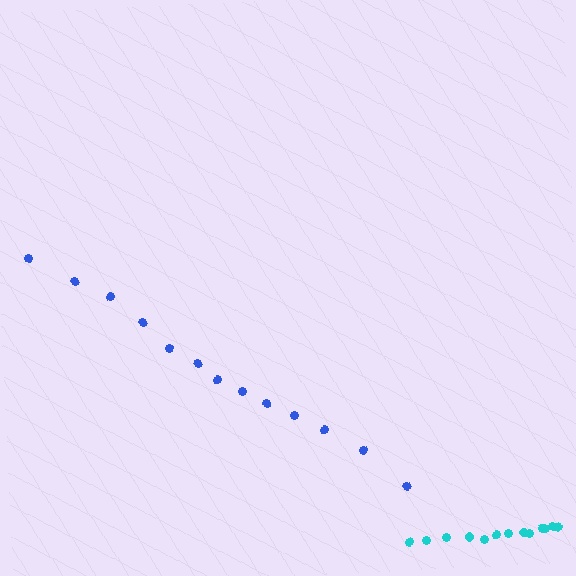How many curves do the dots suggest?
There are 2 distinct paths.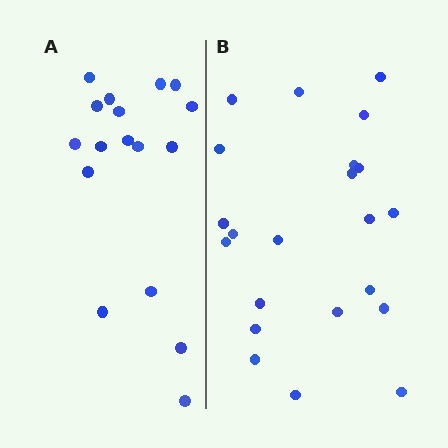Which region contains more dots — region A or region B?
Region B (the right region) has more dots.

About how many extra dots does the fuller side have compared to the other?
Region B has about 5 more dots than region A.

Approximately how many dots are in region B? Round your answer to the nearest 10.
About 20 dots. (The exact count is 22, which rounds to 20.)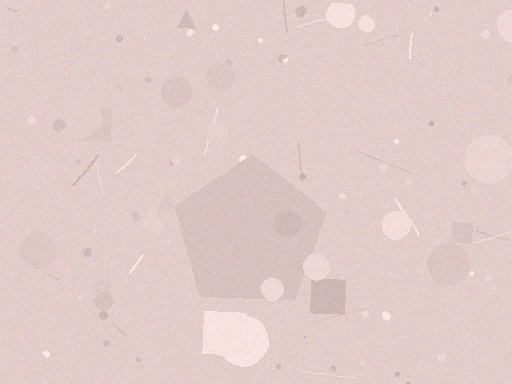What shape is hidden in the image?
A pentagon is hidden in the image.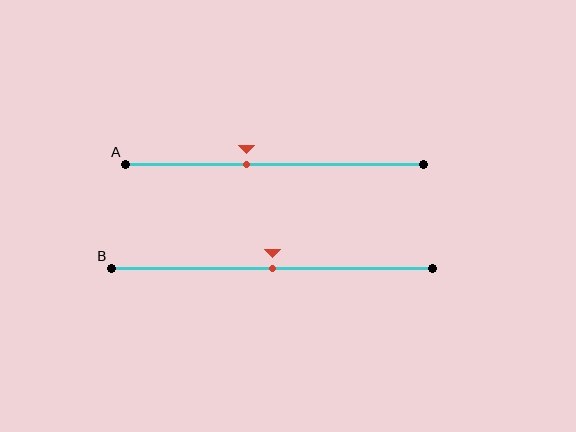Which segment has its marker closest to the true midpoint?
Segment B has its marker closest to the true midpoint.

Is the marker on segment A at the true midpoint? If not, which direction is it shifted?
No, the marker on segment A is shifted to the left by about 9% of the segment length.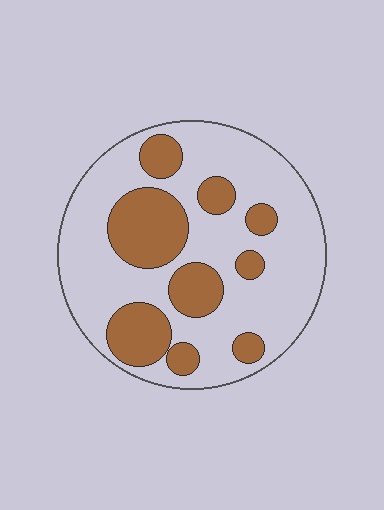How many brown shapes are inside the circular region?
9.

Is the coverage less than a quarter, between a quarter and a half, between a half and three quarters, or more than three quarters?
Between a quarter and a half.